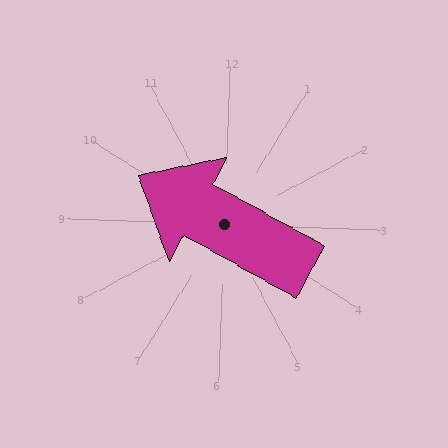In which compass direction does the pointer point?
Northwest.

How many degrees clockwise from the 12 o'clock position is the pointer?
Approximately 297 degrees.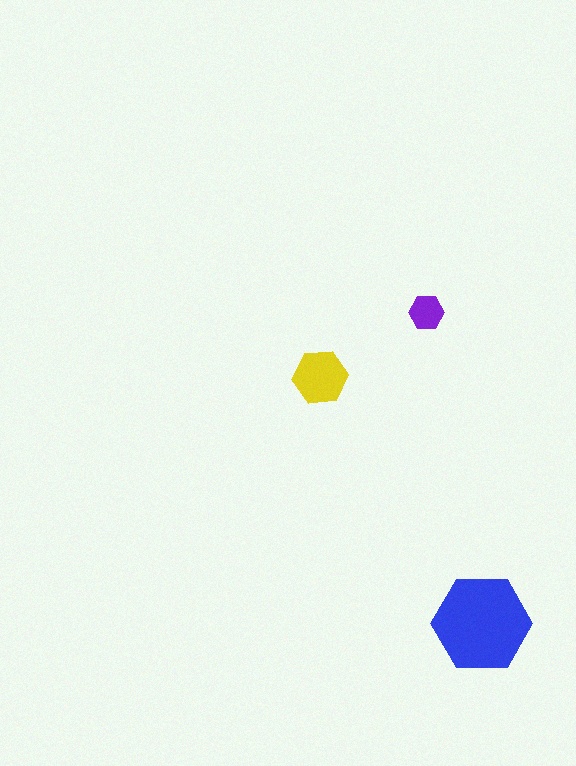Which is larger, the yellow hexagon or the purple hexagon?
The yellow one.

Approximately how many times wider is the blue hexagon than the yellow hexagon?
About 2 times wider.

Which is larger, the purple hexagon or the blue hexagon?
The blue one.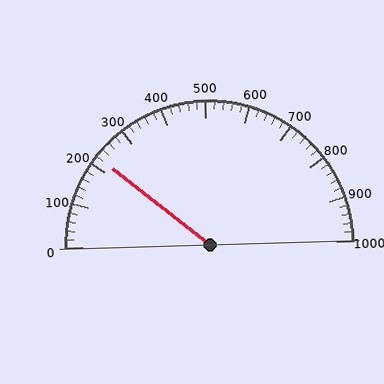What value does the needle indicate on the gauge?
The needle indicates approximately 220.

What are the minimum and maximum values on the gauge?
The gauge ranges from 0 to 1000.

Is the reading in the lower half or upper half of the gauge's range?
The reading is in the lower half of the range (0 to 1000).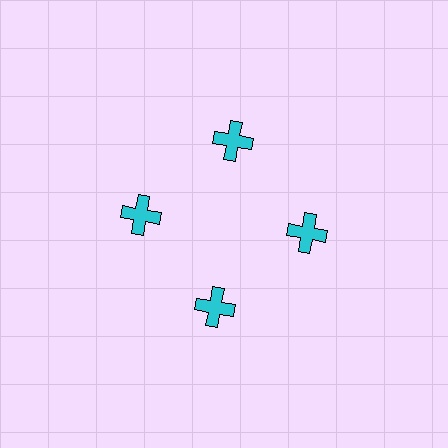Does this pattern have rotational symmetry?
Yes, this pattern has 4-fold rotational symmetry. It looks the same after rotating 90 degrees around the center.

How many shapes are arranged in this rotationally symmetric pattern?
There are 4 shapes, arranged in 4 groups of 1.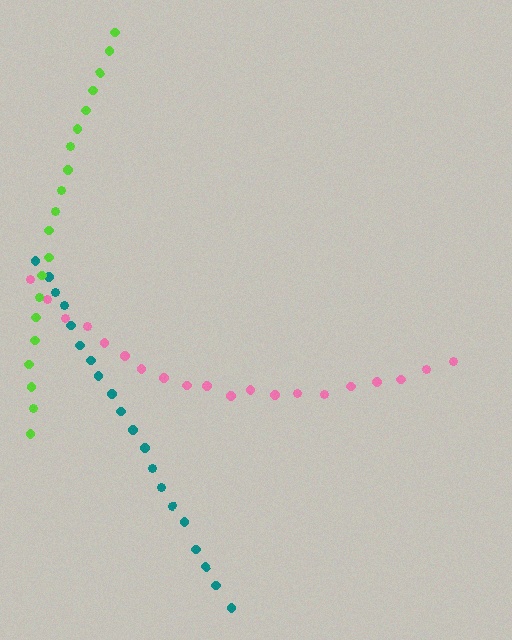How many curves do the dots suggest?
There are 3 distinct paths.